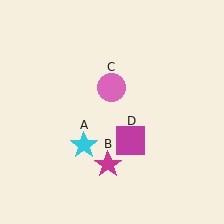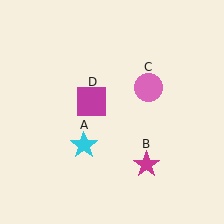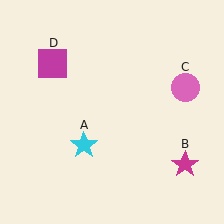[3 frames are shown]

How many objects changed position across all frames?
3 objects changed position: magenta star (object B), pink circle (object C), magenta square (object D).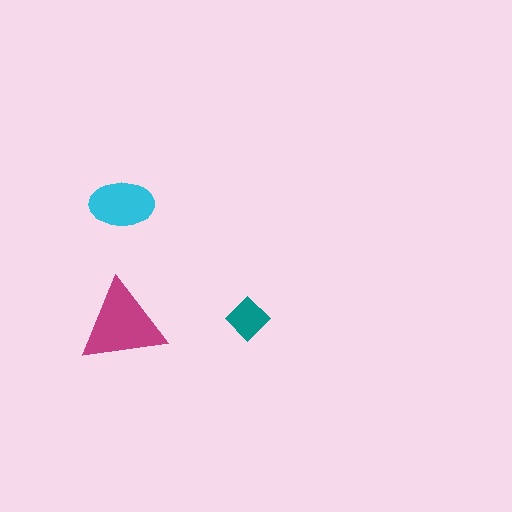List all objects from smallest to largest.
The teal diamond, the cyan ellipse, the magenta triangle.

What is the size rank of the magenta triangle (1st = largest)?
1st.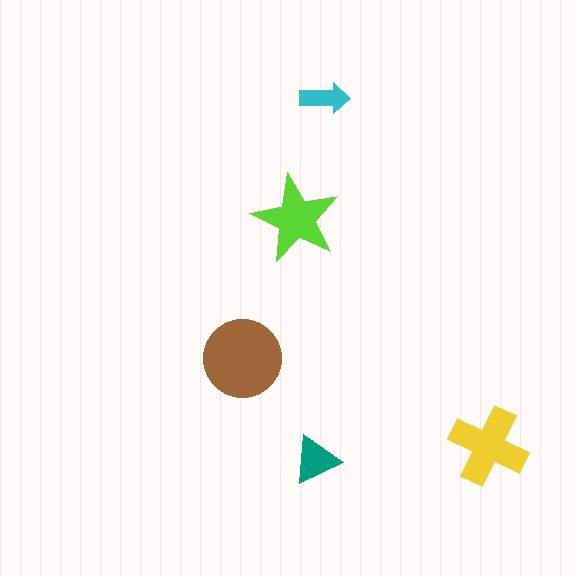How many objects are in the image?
There are 5 objects in the image.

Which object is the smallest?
The cyan arrow.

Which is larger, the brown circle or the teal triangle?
The brown circle.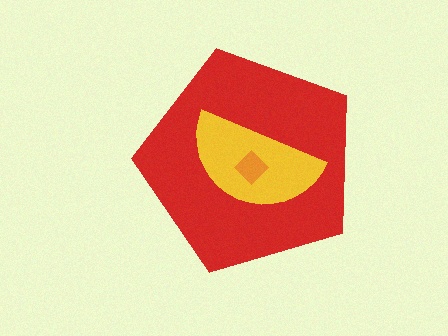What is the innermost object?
The orange diamond.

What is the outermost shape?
The red pentagon.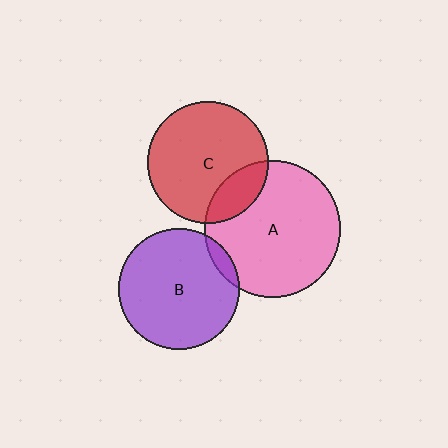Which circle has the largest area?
Circle A (pink).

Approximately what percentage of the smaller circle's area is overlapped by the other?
Approximately 20%.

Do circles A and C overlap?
Yes.